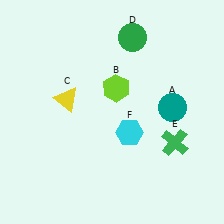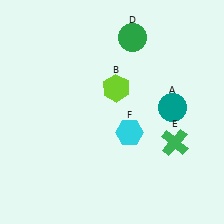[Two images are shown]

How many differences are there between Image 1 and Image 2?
There is 1 difference between the two images.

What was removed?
The yellow triangle (C) was removed in Image 2.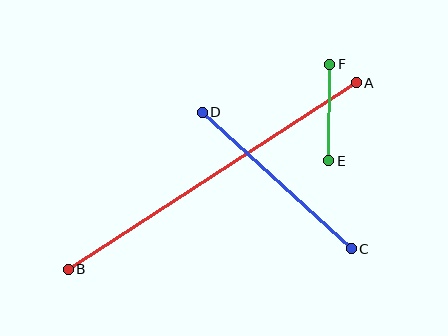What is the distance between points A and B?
The distance is approximately 343 pixels.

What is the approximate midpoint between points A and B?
The midpoint is at approximately (212, 176) pixels.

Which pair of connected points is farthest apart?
Points A and B are farthest apart.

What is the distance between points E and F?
The distance is approximately 96 pixels.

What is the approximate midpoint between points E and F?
The midpoint is at approximately (329, 113) pixels.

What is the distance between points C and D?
The distance is approximately 202 pixels.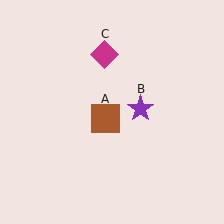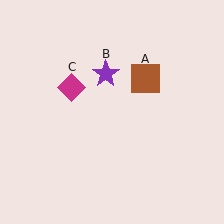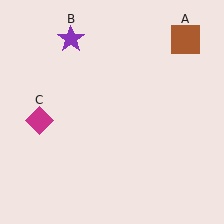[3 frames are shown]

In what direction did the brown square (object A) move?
The brown square (object A) moved up and to the right.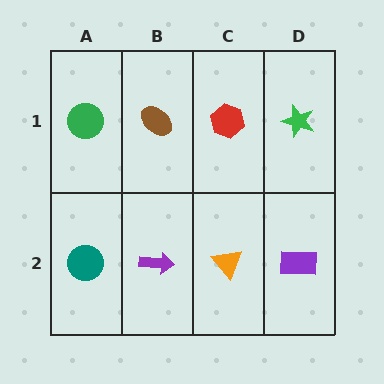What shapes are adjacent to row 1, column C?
An orange triangle (row 2, column C), a brown ellipse (row 1, column B), a green star (row 1, column D).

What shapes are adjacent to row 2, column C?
A red hexagon (row 1, column C), a purple arrow (row 2, column B), a purple rectangle (row 2, column D).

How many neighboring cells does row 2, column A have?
2.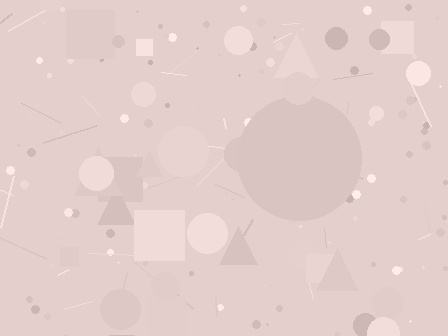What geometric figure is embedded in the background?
A circle is embedded in the background.